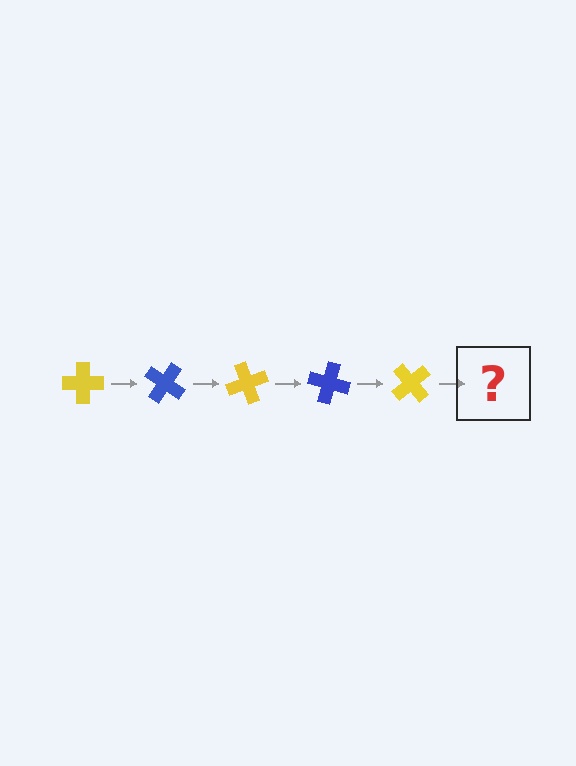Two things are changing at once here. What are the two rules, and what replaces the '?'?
The two rules are that it rotates 35 degrees each step and the color cycles through yellow and blue. The '?' should be a blue cross, rotated 175 degrees from the start.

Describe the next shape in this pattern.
It should be a blue cross, rotated 175 degrees from the start.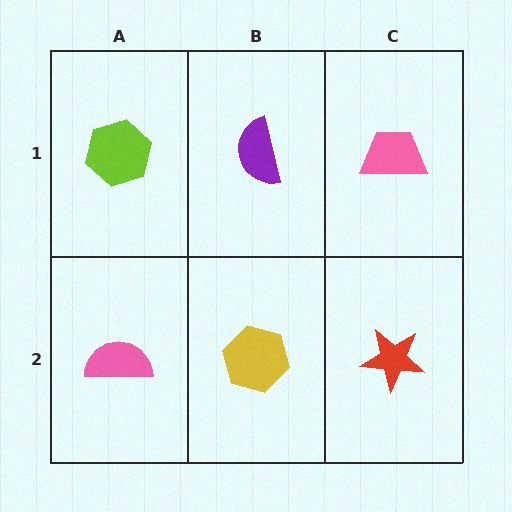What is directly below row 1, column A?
A pink semicircle.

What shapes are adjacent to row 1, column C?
A red star (row 2, column C), a purple semicircle (row 1, column B).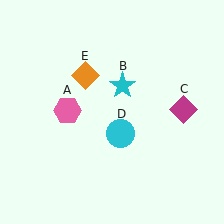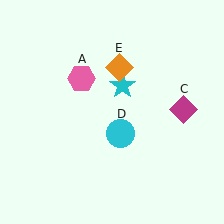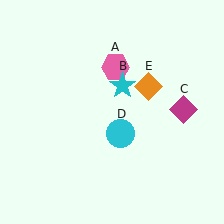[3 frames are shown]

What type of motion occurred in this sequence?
The pink hexagon (object A), orange diamond (object E) rotated clockwise around the center of the scene.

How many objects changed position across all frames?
2 objects changed position: pink hexagon (object A), orange diamond (object E).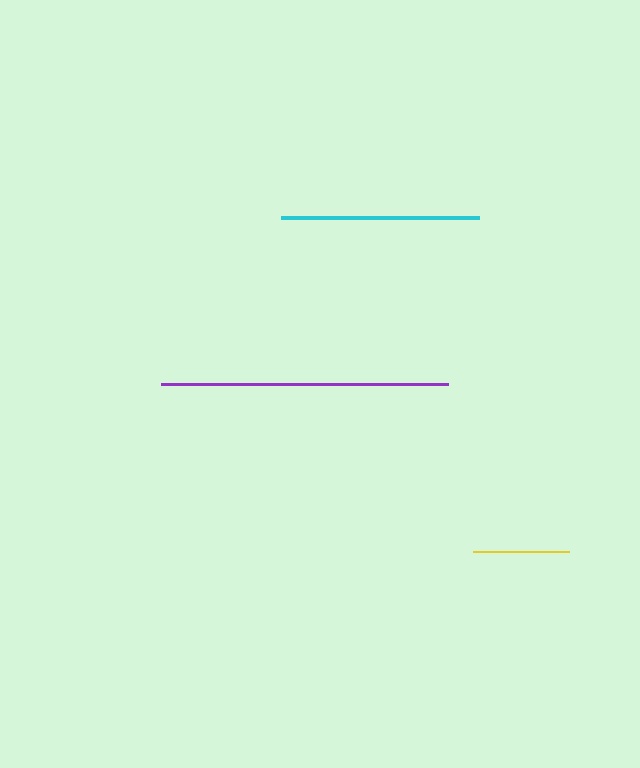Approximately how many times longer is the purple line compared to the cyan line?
The purple line is approximately 1.4 times the length of the cyan line.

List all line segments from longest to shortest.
From longest to shortest: purple, cyan, yellow.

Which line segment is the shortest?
The yellow line is the shortest at approximately 96 pixels.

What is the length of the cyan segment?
The cyan segment is approximately 198 pixels long.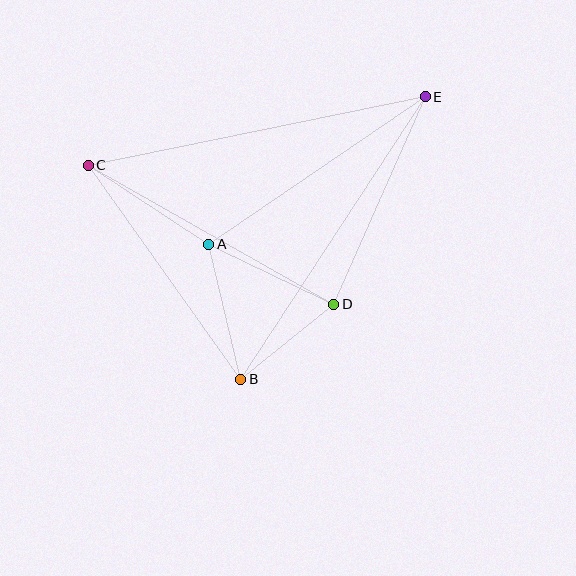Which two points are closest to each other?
Points B and D are closest to each other.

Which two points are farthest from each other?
Points C and E are farthest from each other.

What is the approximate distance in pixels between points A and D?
The distance between A and D is approximately 138 pixels.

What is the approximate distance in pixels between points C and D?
The distance between C and D is approximately 282 pixels.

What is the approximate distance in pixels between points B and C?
The distance between B and C is approximately 263 pixels.